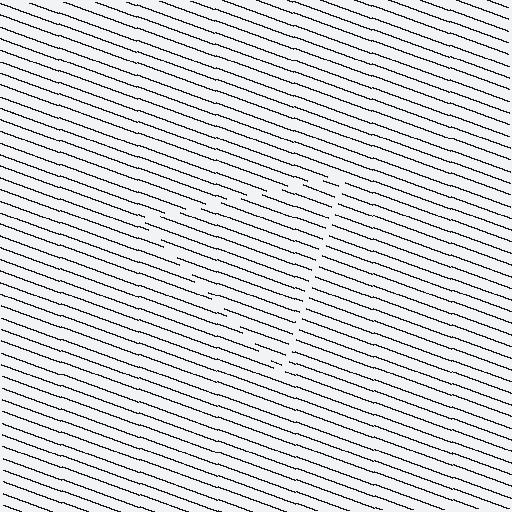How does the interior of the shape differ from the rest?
The interior of the shape contains the same grating, shifted by half a period — the contour is defined by the phase discontinuity where line-ends from the inner and outer gratings abut.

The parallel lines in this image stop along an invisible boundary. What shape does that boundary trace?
An illusory triangle. The interior of the shape contains the same grating, shifted by half a period — the contour is defined by the phase discontinuity where line-ends from the inner and outer gratings abut.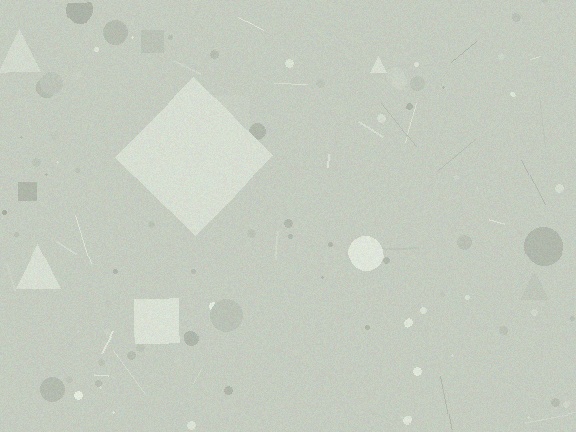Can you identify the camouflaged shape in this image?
The camouflaged shape is a diamond.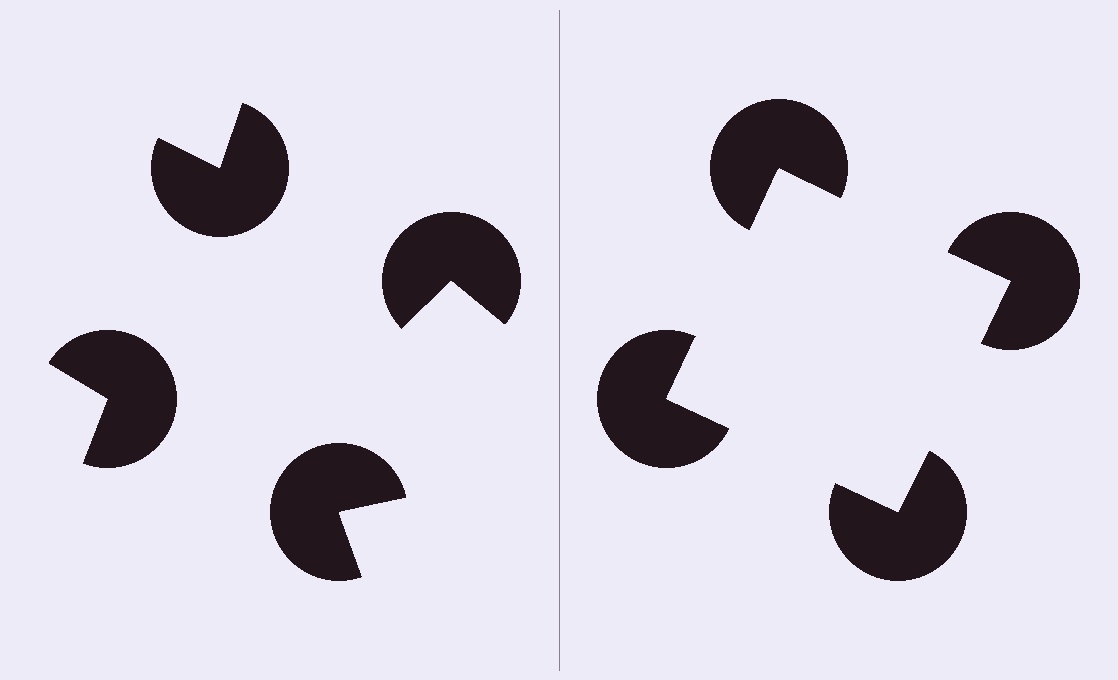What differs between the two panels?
The pac-man discs are positioned identically on both sides; only the wedge orientations differ. On the right they align to a square; on the left they are misaligned.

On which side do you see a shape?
An illusory square appears on the right side. On the left side the wedge cuts are rotated, so no coherent shape forms.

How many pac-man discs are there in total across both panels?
8 — 4 on each side.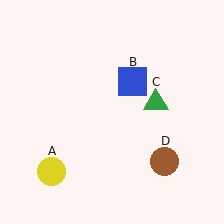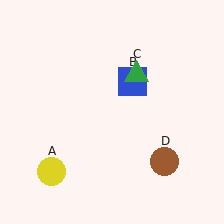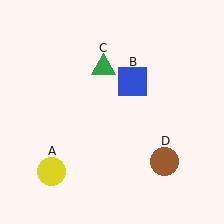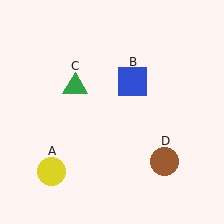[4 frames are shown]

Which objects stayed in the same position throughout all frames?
Yellow circle (object A) and blue square (object B) and brown circle (object D) remained stationary.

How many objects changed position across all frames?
1 object changed position: green triangle (object C).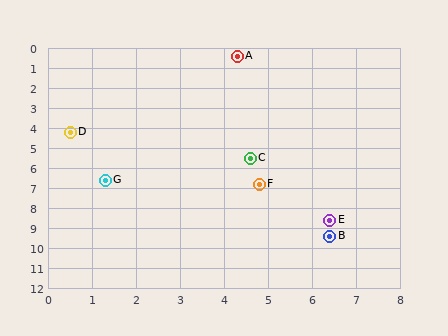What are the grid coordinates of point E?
Point E is at approximately (6.4, 8.6).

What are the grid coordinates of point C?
Point C is at approximately (4.6, 5.5).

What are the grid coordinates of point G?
Point G is at approximately (1.3, 6.6).